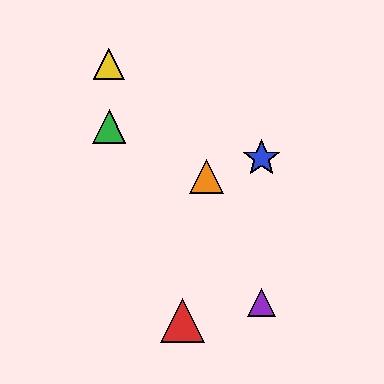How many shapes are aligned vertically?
2 shapes (the blue star, the purple triangle) are aligned vertically.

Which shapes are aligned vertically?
The blue star, the purple triangle are aligned vertically.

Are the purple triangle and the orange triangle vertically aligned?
No, the purple triangle is at x≈261 and the orange triangle is at x≈206.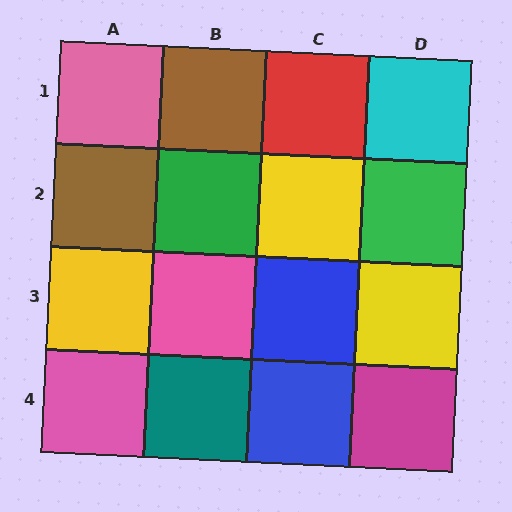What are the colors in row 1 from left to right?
Pink, brown, red, cyan.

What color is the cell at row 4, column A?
Pink.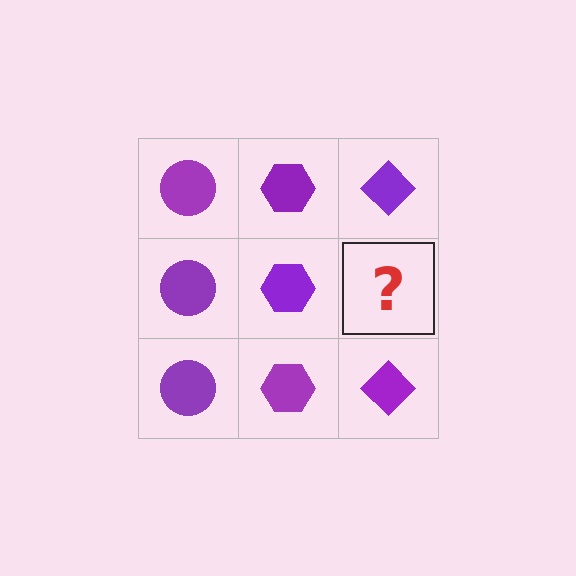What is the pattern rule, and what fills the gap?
The rule is that each column has a consistent shape. The gap should be filled with a purple diamond.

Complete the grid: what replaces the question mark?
The question mark should be replaced with a purple diamond.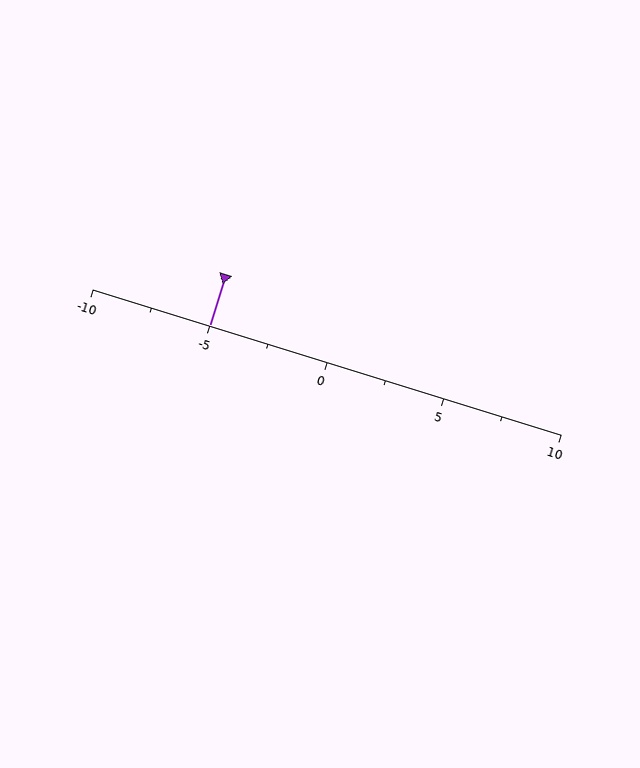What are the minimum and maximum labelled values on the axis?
The axis runs from -10 to 10.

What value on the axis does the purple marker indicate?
The marker indicates approximately -5.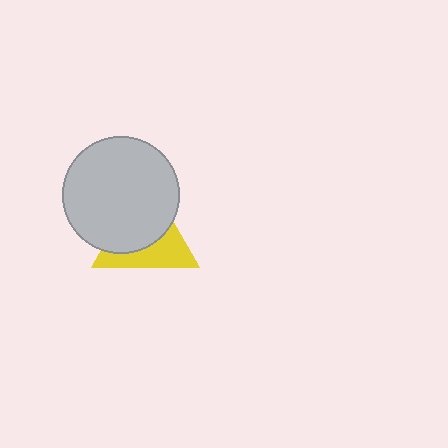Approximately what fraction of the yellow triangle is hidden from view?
Roughly 58% of the yellow triangle is hidden behind the light gray circle.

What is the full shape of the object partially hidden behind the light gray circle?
The partially hidden object is a yellow triangle.